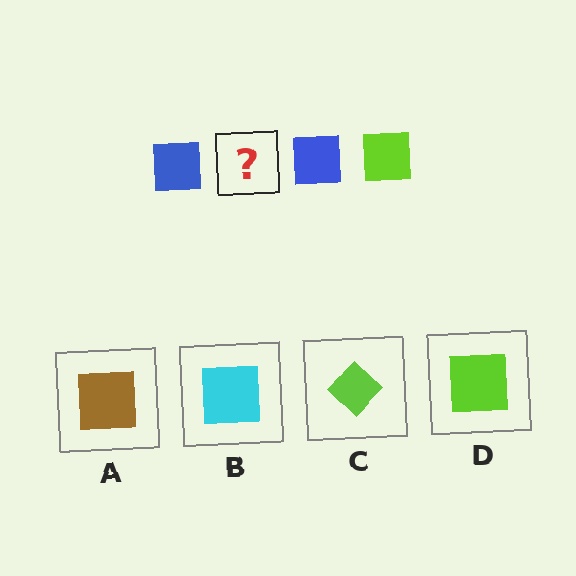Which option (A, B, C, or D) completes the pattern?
D.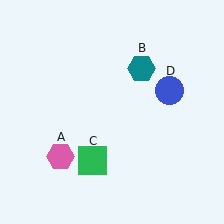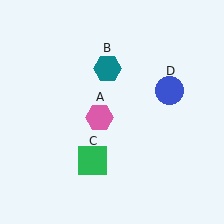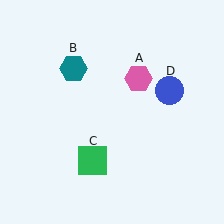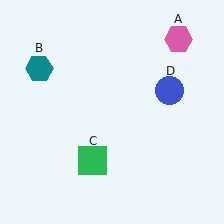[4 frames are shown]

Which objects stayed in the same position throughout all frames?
Green square (object C) and blue circle (object D) remained stationary.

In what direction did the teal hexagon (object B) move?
The teal hexagon (object B) moved left.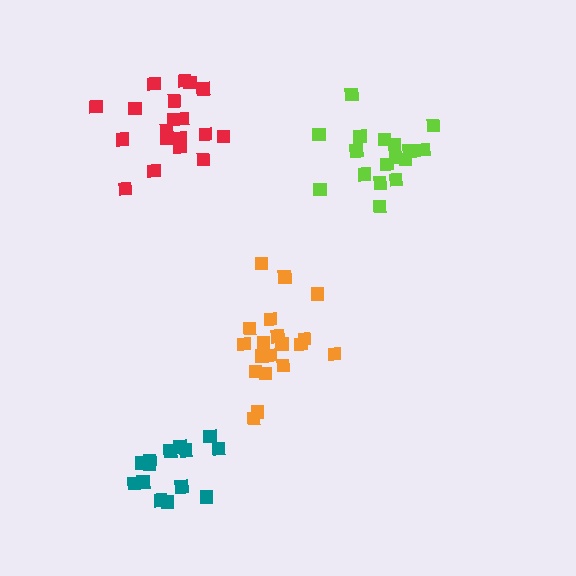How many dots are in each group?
Group 1: 19 dots, Group 2: 19 dots, Group 3: 14 dots, Group 4: 17 dots (69 total).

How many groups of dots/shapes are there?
There are 4 groups.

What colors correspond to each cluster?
The clusters are colored: orange, red, teal, lime.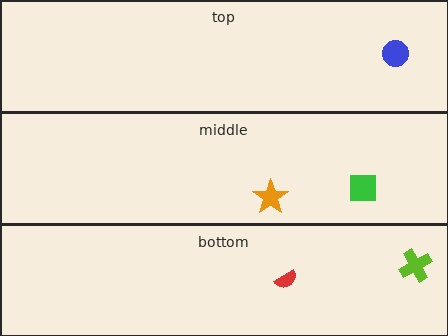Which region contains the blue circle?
The top region.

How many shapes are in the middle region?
2.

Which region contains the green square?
The middle region.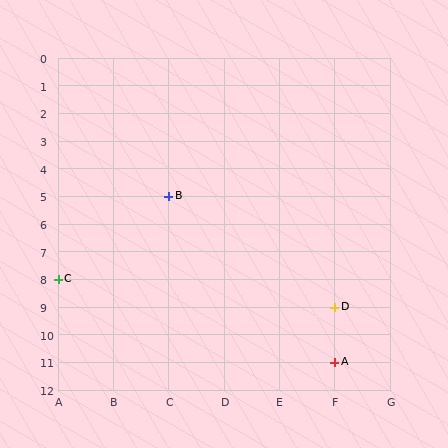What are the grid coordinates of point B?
Point B is at grid coordinates (C, 5).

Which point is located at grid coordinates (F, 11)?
Point A is at (F, 11).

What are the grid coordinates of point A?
Point A is at grid coordinates (F, 11).